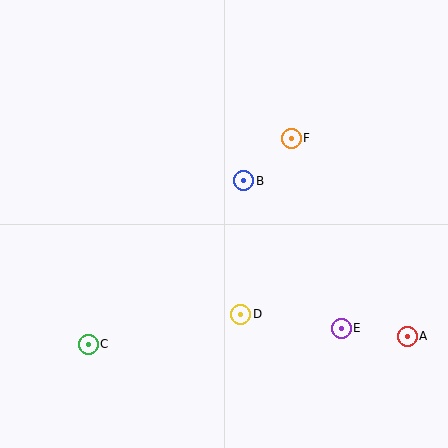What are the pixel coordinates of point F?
Point F is at (291, 138).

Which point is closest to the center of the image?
Point B at (244, 181) is closest to the center.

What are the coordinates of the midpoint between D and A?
The midpoint between D and A is at (324, 325).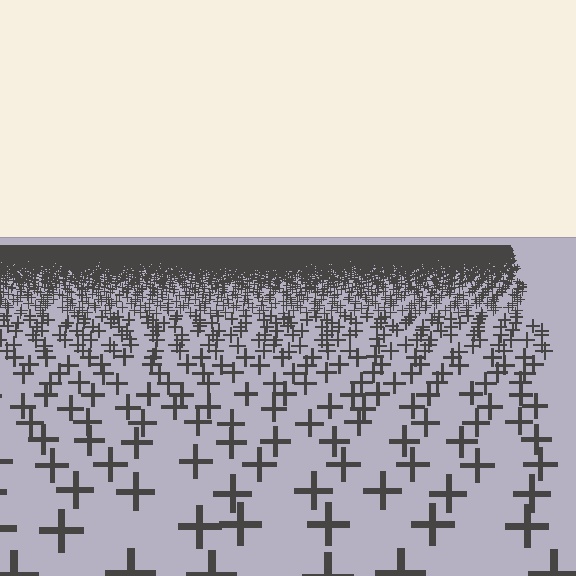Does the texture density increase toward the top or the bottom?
Density increases toward the top.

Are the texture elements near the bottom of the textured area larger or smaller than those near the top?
Larger. Near the bottom, elements are closer to the viewer and appear at a bigger on-screen size.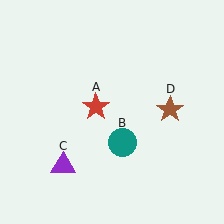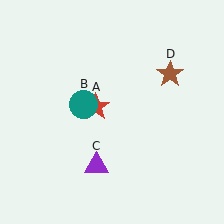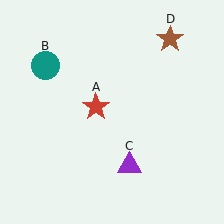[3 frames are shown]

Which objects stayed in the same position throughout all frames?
Red star (object A) remained stationary.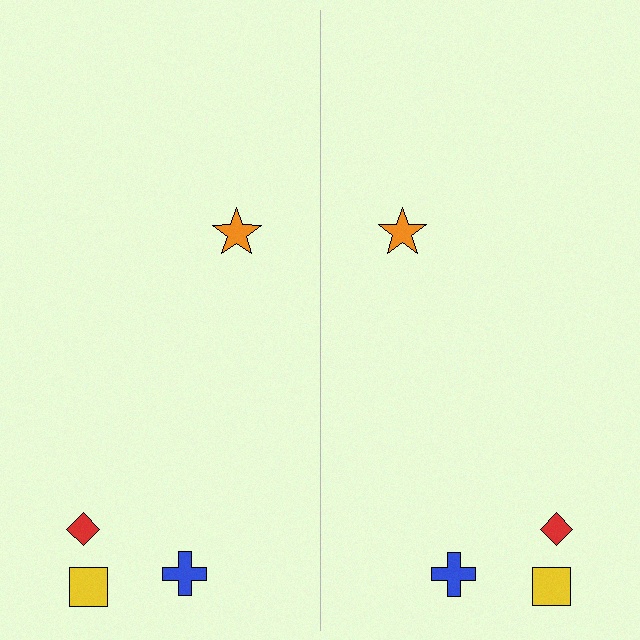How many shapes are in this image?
There are 8 shapes in this image.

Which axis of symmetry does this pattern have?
The pattern has a vertical axis of symmetry running through the center of the image.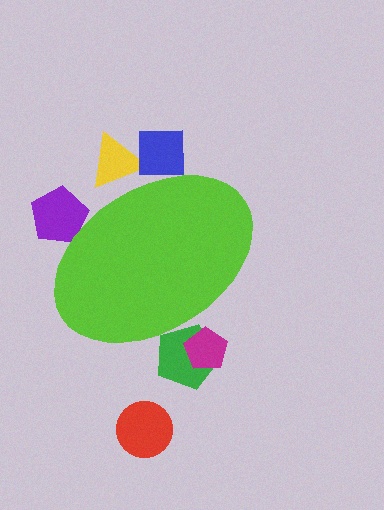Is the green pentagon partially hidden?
Yes, the green pentagon is partially hidden behind the lime ellipse.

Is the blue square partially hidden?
Yes, the blue square is partially hidden behind the lime ellipse.